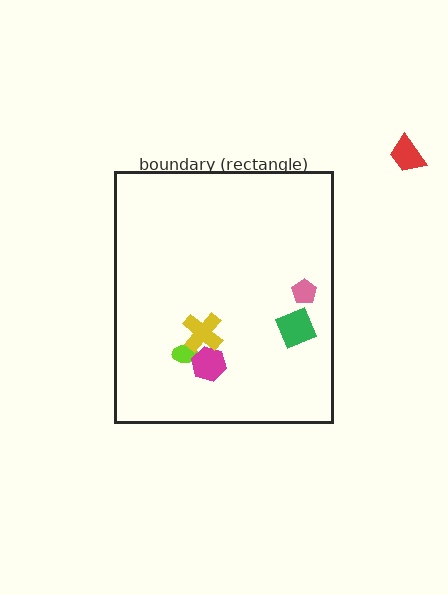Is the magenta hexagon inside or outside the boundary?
Inside.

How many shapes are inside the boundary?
5 inside, 1 outside.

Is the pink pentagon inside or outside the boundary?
Inside.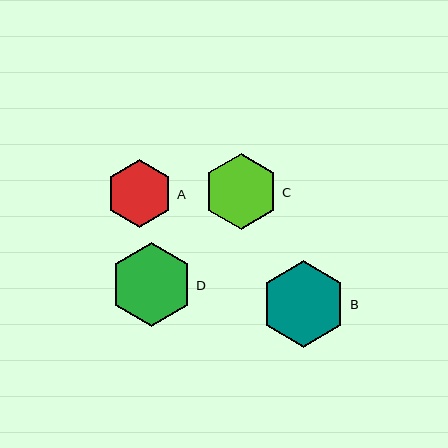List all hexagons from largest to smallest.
From largest to smallest: B, D, C, A.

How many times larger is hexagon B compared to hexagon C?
Hexagon B is approximately 1.1 times the size of hexagon C.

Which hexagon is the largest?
Hexagon B is the largest with a size of approximately 86 pixels.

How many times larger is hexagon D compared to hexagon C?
Hexagon D is approximately 1.1 times the size of hexagon C.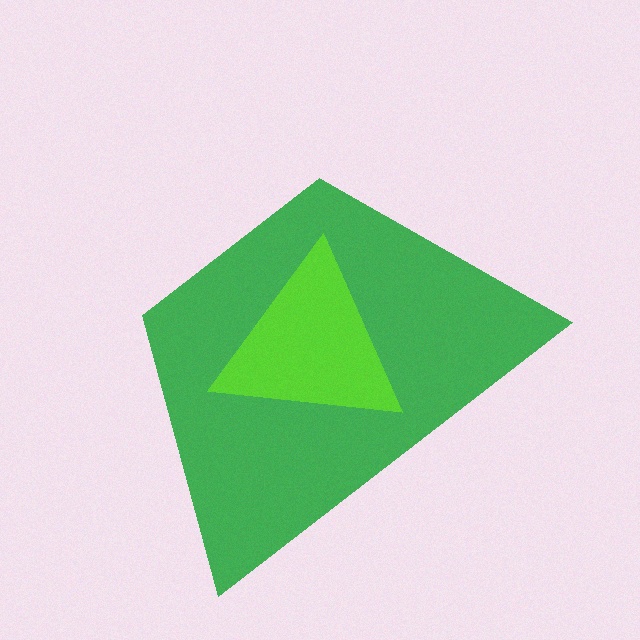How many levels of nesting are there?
2.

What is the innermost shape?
The lime triangle.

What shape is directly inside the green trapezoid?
The lime triangle.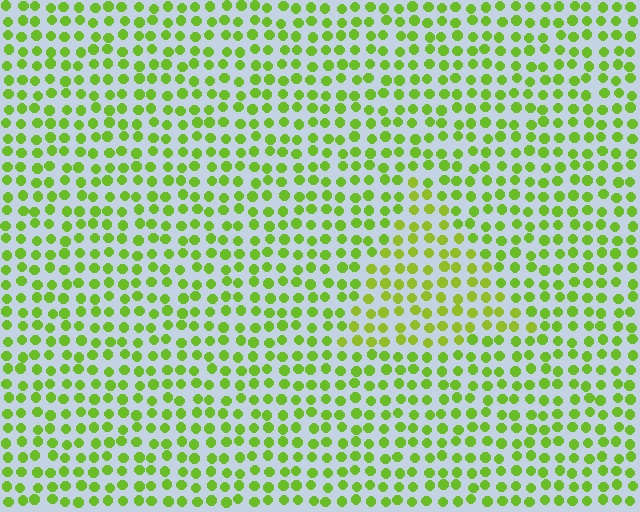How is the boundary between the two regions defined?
The boundary is defined purely by a slight shift in hue (about 16 degrees). Spacing, size, and orientation are identical on both sides.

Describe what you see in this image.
The image is filled with small lime elements in a uniform arrangement. A triangle-shaped region is visible where the elements are tinted to a slightly different hue, forming a subtle color boundary.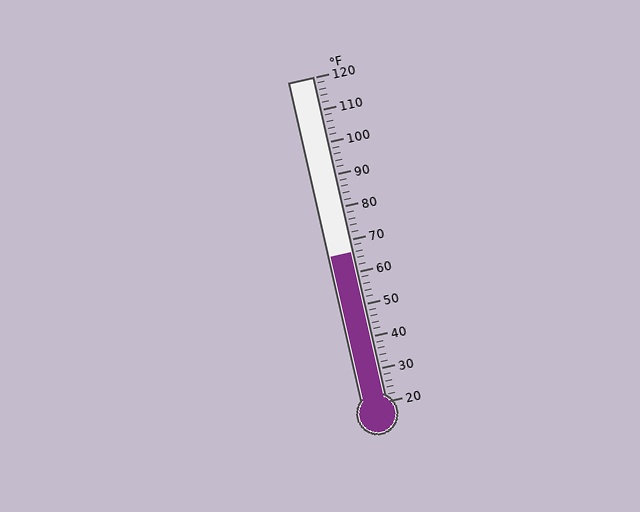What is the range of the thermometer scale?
The thermometer scale ranges from 20°F to 120°F.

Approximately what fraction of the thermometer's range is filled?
The thermometer is filled to approximately 45% of its range.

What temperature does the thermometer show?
The thermometer shows approximately 66°F.